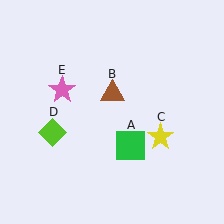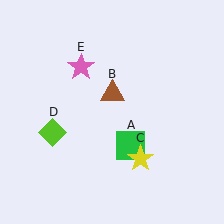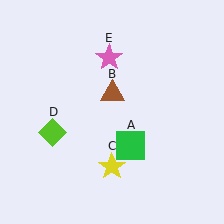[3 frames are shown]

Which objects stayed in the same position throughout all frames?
Green square (object A) and brown triangle (object B) and lime diamond (object D) remained stationary.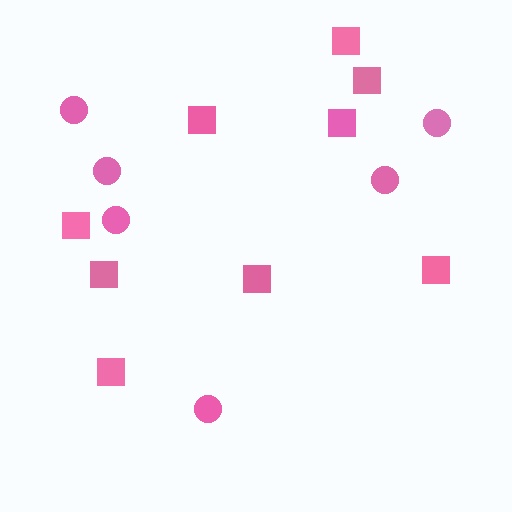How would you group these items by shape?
There are 2 groups: one group of circles (6) and one group of squares (9).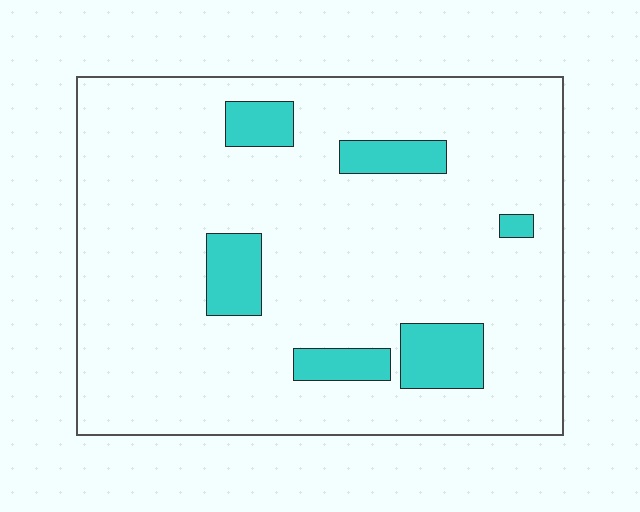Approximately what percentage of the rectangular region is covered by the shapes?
Approximately 10%.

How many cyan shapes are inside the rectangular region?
6.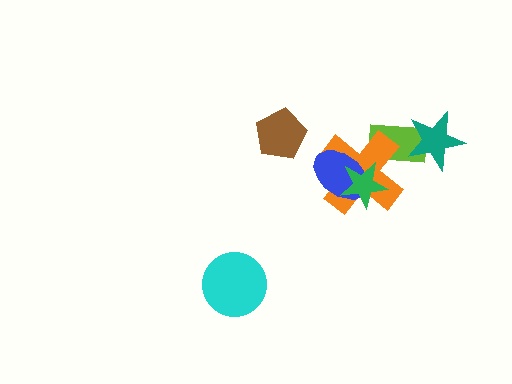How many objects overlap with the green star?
2 objects overlap with the green star.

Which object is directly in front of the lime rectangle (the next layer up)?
The orange cross is directly in front of the lime rectangle.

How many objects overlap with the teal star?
1 object overlaps with the teal star.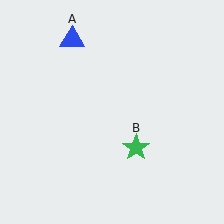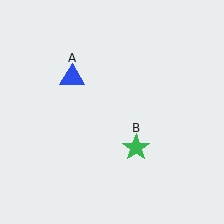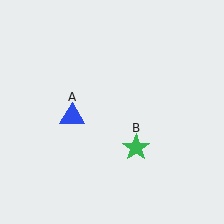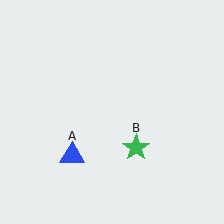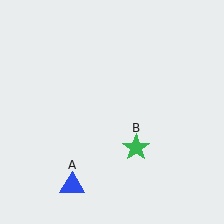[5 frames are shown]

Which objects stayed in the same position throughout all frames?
Green star (object B) remained stationary.